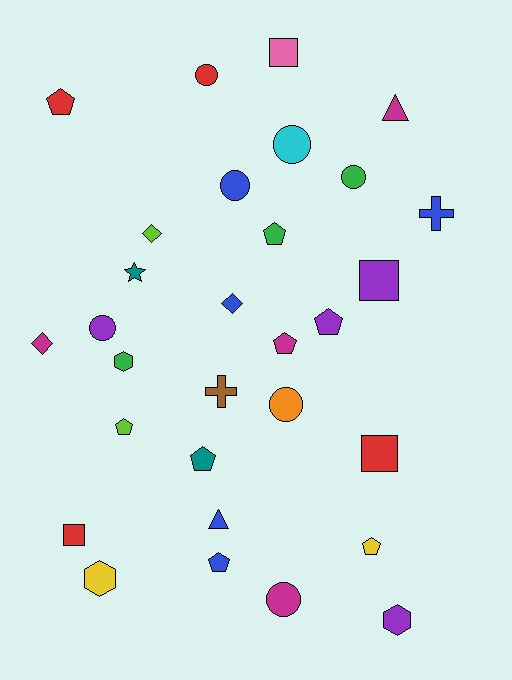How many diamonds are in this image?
There are 3 diamonds.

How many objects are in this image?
There are 30 objects.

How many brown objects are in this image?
There is 1 brown object.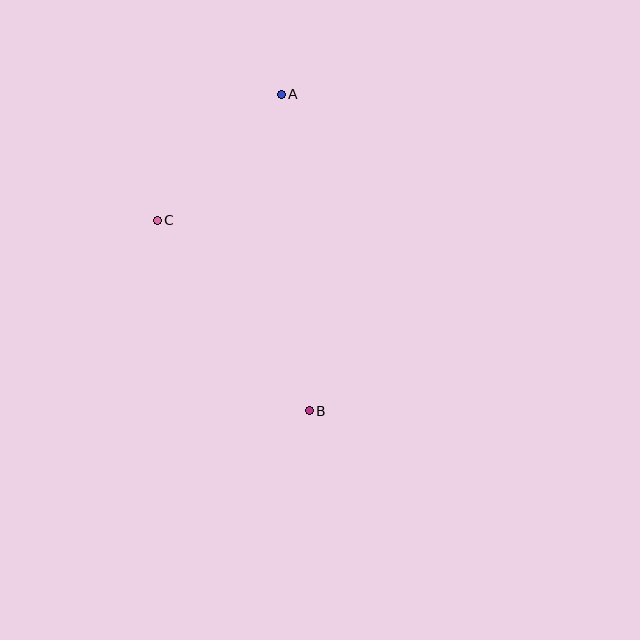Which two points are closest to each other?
Points A and C are closest to each other.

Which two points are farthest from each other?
Points A and B are farthest from each other.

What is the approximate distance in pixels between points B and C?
The distance between B and C is approximately 244 pixels.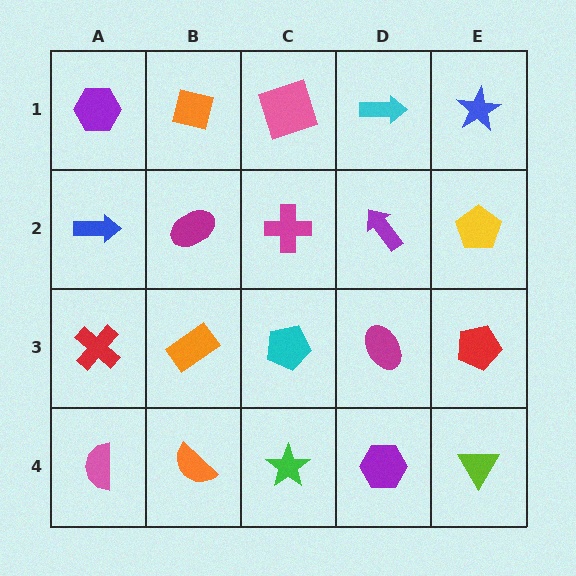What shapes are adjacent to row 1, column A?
A blue arrow (row 2, column A), an orange square (row 1, column B).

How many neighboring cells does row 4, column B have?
3.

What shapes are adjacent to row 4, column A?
A red cross (row 3, column A), an orange semicircle (row 4, column B).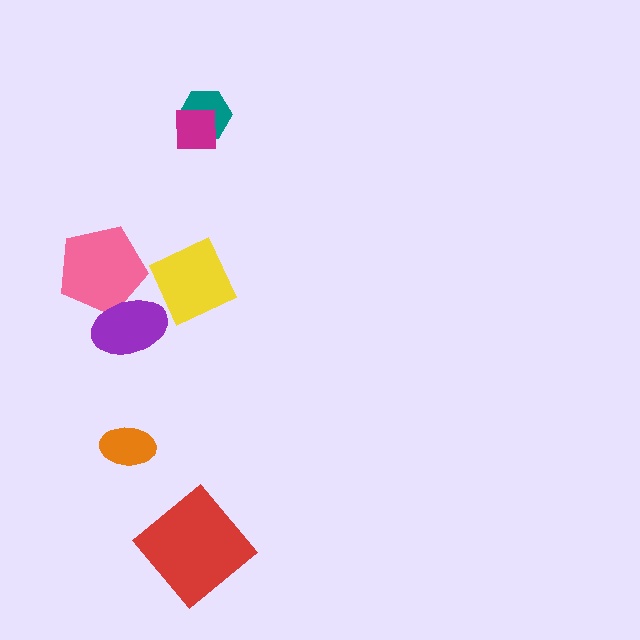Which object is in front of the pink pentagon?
The purple ellipse is in front of the pink pentagon.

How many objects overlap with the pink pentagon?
1 object overlaps with the pink pentagon.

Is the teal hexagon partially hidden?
Yes, it is partially covered by another shape.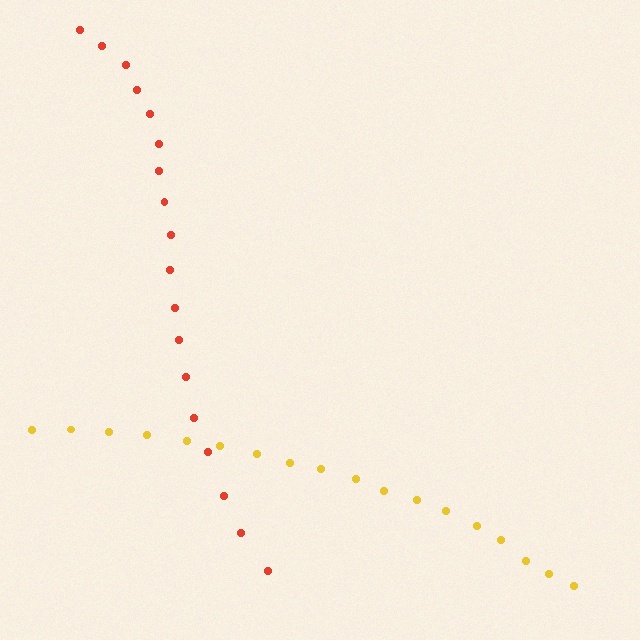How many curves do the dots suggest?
There are 2 distinct paths.